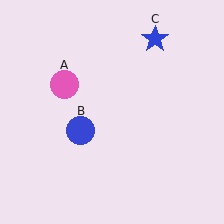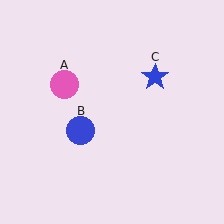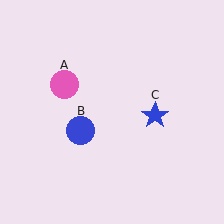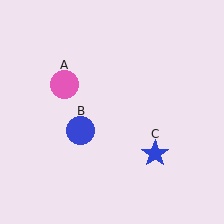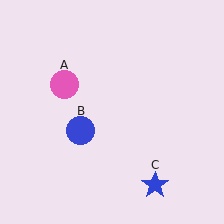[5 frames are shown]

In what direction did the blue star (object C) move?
The blue star (object C) moved down.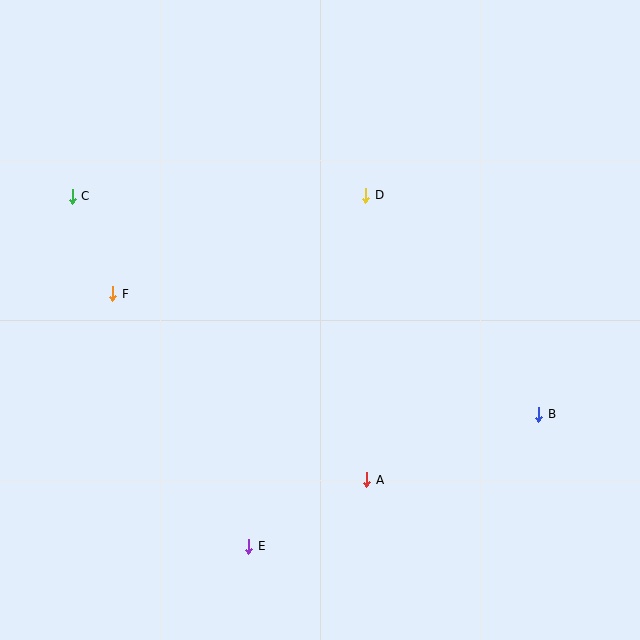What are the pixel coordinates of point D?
Point D is at (366, 195).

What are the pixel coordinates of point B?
Point B is at (539, 414).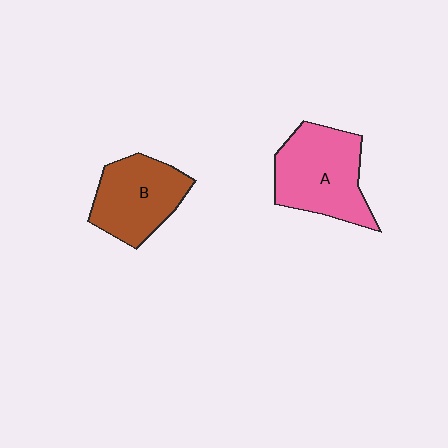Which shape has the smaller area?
Shape B (brown).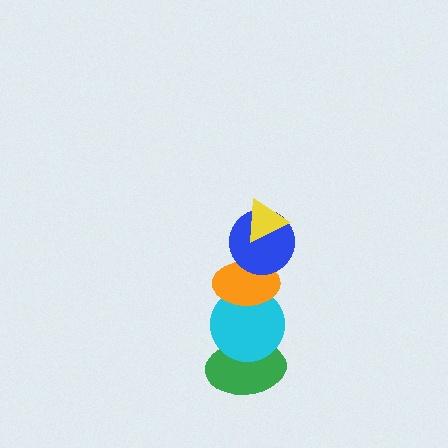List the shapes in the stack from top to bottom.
From top to bottom: the yellow triangle, the blue circle, the orange ellipse, the cyan circle, the green ellipse.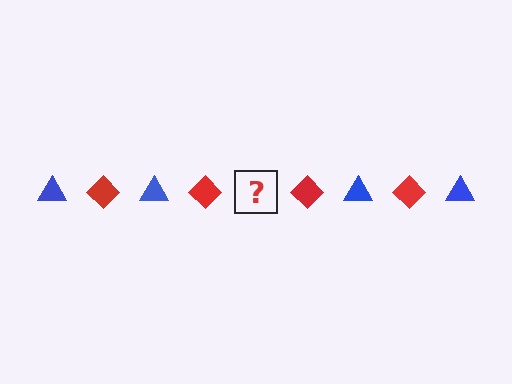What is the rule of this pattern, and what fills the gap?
The rule is that the pattern alternates between blue triangle and red diamond. The gap should be filled with a blue triangle.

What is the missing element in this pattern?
The missing element is a blue triangle.